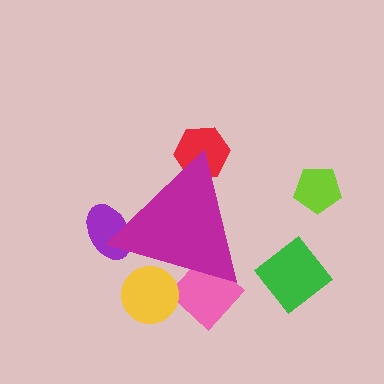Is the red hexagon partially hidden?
Yes, the red hexagon is partially hidden behind the magenta triangle.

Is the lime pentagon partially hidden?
No, the lime pentagon is fully visible.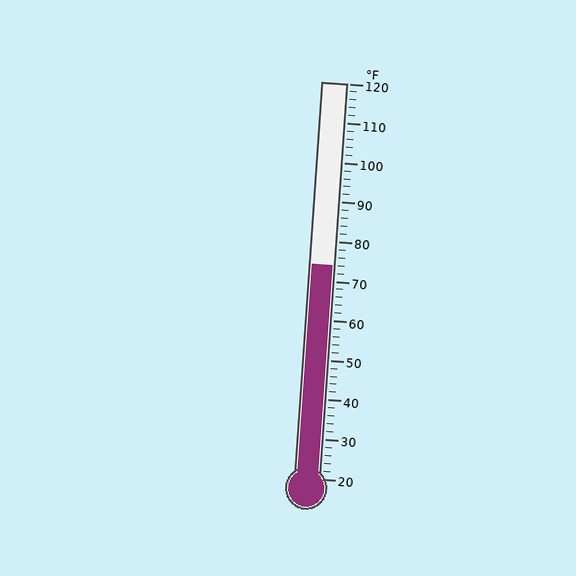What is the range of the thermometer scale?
The thermometer scale ranges from 20°F to 120°F.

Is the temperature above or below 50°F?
The temperature is above 50°F.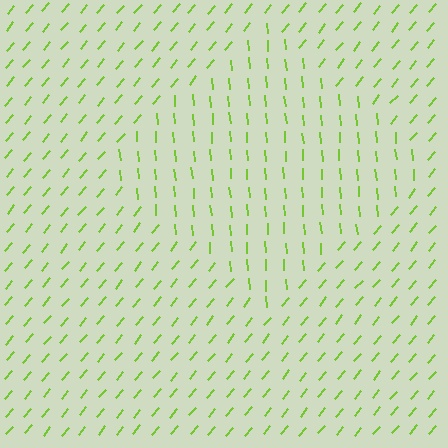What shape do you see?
I see a diamond.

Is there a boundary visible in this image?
Yes, there is a texture boundary formed by a change in line orientation.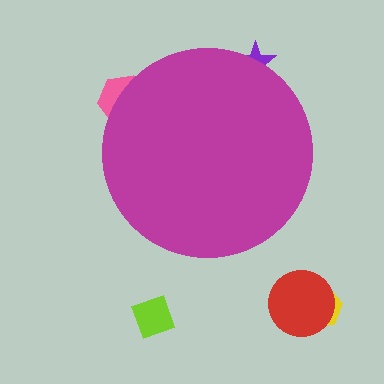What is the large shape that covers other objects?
A magenta circle.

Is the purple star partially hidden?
Yes, the purple star is partially hidden behind the magenta circle.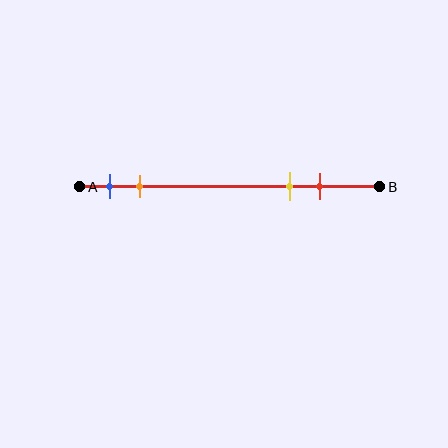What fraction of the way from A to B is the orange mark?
The orange mark is approximately 20% (0.2) of the way from A to B.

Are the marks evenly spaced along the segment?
No, the marks are not evenly spaced.